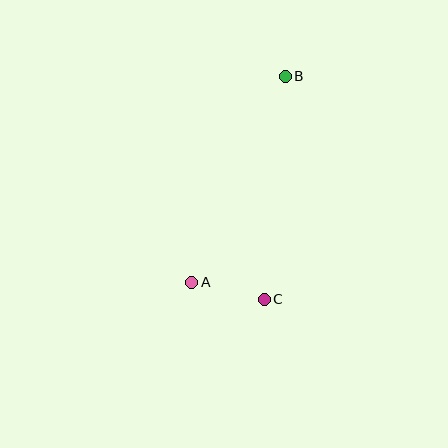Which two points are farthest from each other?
Points A and B are farthest from each other.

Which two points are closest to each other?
Points A and C are closest to each other.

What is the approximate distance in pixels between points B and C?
The distance between B and C is approximately 224 pixels.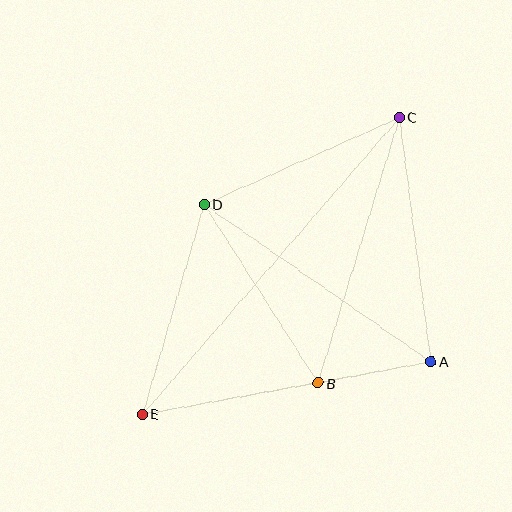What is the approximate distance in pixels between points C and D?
The distance between C and D is approximately 214 pixels.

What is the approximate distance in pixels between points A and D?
The distance between A and D is approximately 276 pixels.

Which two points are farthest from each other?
Points C and E are farthest from each other.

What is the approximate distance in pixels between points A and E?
The distance between A and E is approximately 293 pixels.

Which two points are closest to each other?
Points A and B are closest to each other.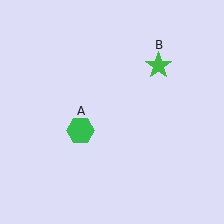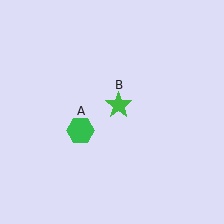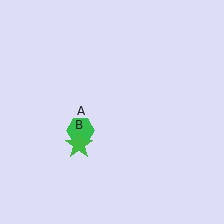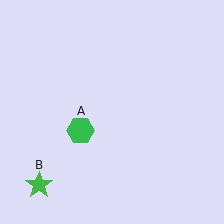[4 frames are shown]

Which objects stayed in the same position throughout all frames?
Green hexagon (object A) remained stationary.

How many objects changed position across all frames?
1 object changed position: green star (object B).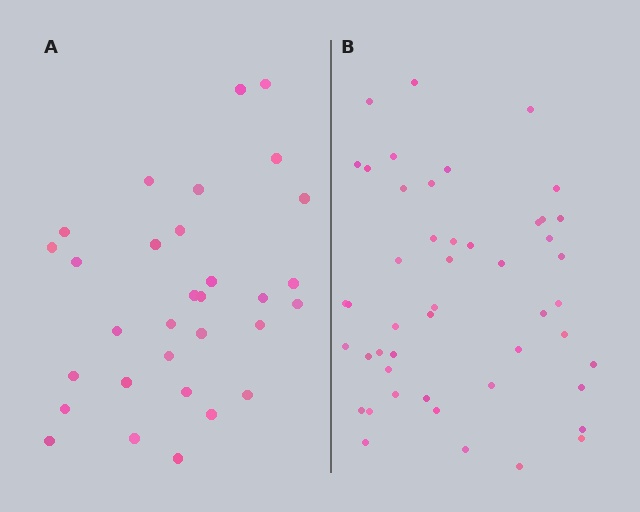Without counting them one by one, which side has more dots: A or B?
Region B (the right region) has more dots.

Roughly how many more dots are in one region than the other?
Region B has approximately 15 more dots than region A.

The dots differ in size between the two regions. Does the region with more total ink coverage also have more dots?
No. Region A has more total ink coverage because its dots are larger, but region B actually contains more individual dots. Total area can be misleading — the number of items is what matters here.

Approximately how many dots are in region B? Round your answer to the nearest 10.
About 50 dots. (The exact count is 48, which rounds to 50.)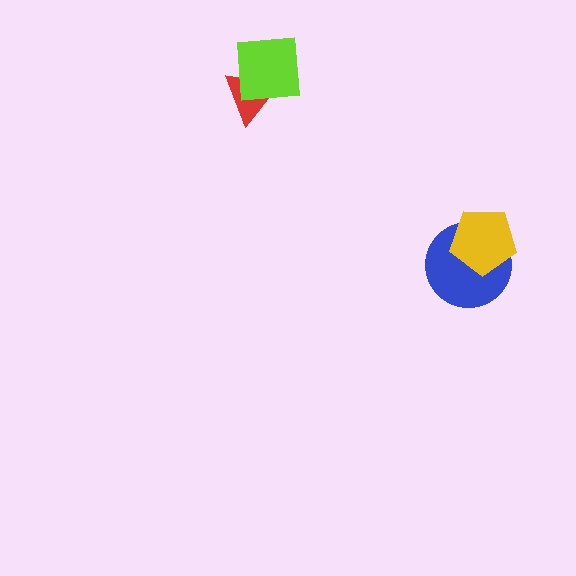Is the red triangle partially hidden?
Yes, it is partially covered by another shape.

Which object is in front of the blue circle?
The yellow pentagon is in front of the blue circle.